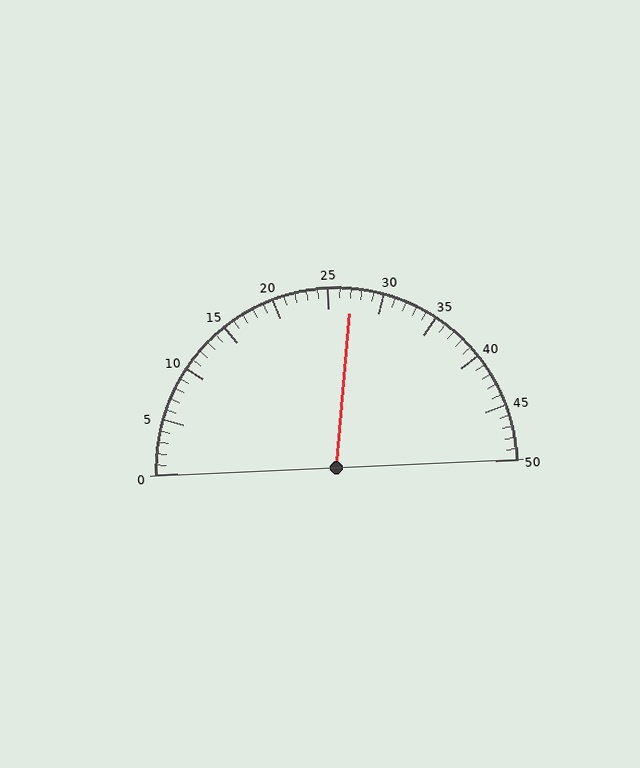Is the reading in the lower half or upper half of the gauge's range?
The reading is in the upper half of the range (0 to 50).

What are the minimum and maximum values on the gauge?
The gauge ranges from 0 to 50.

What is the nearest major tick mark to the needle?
The nearest major tick mark is 25.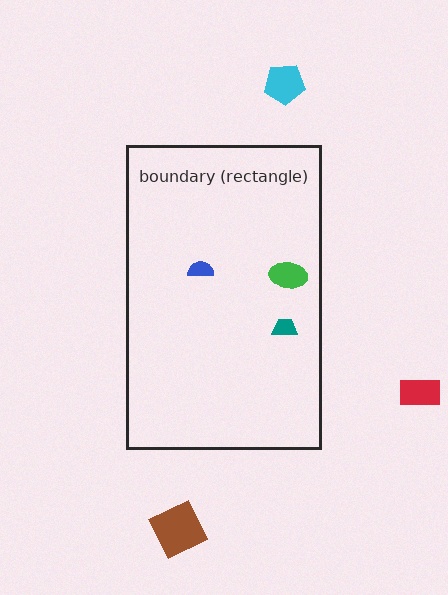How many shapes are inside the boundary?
3 inside, 3 outside.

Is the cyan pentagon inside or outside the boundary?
Outside.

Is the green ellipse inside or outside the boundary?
Inside.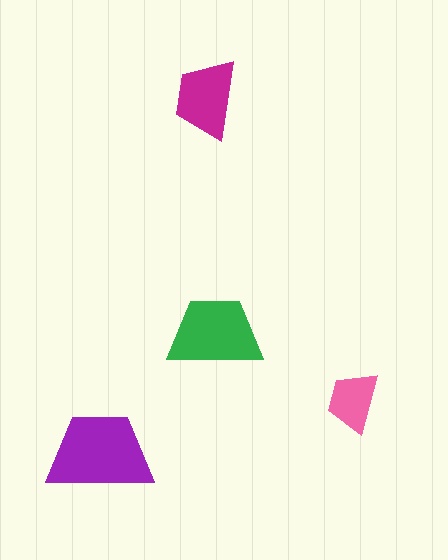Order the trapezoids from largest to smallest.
the purple one, the green one, the magenta one, the pink one.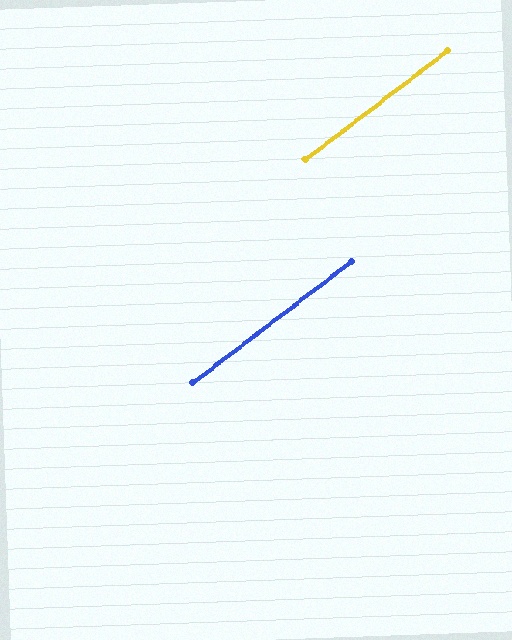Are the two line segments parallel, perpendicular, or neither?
Parallel — their directions differ by only 0.0°.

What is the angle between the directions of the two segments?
Approximately 0 degrees.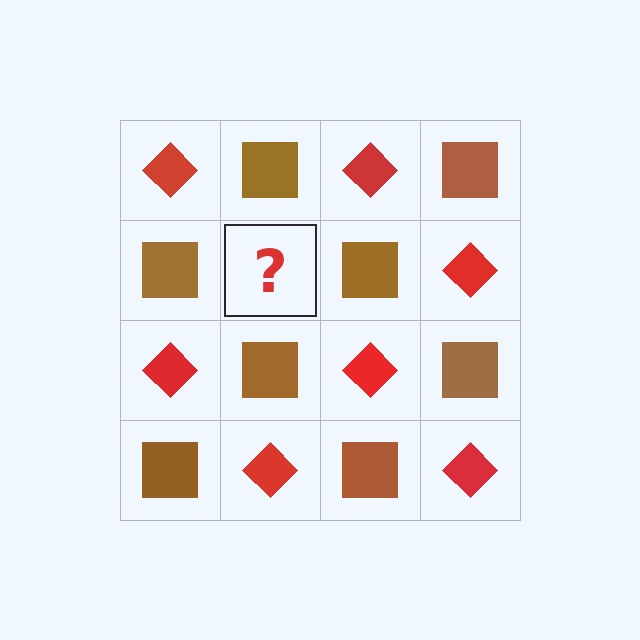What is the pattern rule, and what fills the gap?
The rule is that it alternates red diamond and brown square in a checkerboard pattern. The gap should be filled with a red diamond.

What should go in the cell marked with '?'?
The missing cell should contain a red diamond.